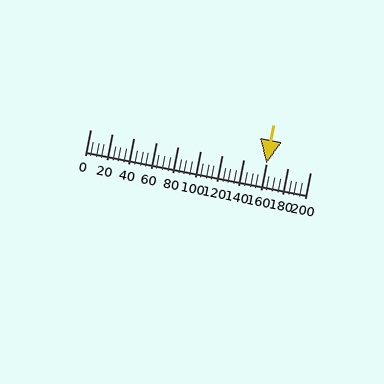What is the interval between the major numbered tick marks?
The major tick marks are spaced 20 units apart.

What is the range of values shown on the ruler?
The ruler shows values from 0 to 200.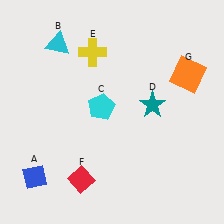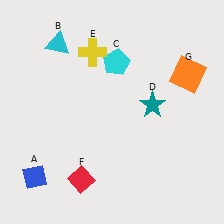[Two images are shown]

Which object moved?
The cyan pentagon (C) moved up.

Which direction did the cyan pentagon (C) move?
The cyan pentagon (C) moved up.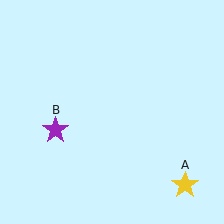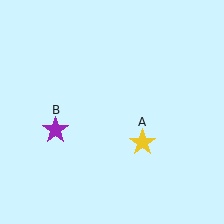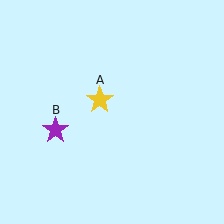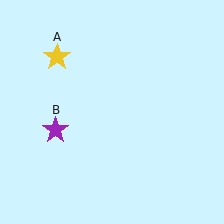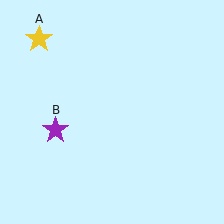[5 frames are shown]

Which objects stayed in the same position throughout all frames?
Purple star (object B) remained stationary.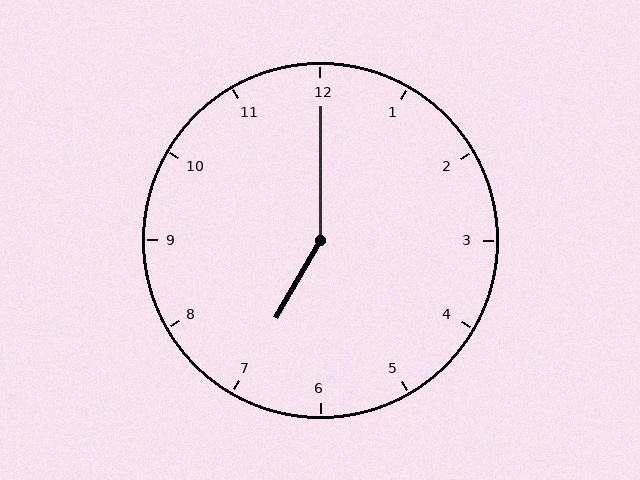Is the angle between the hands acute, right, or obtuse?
It is obtuse.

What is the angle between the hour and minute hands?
Approximately 150 degrees.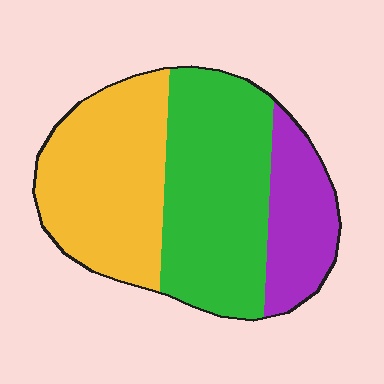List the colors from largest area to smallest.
From largest to smallest: green, yellow, purple.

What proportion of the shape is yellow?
Yellow covers roughly 40% of the shape.